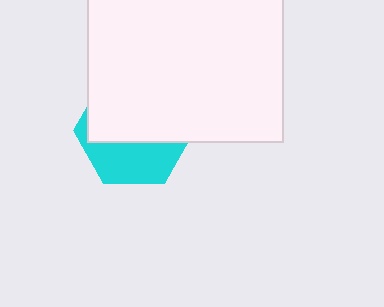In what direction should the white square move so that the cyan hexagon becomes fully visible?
The white square should move up. That is the shortest direction to clear the overlap and leave the cyan hexagon fully visible.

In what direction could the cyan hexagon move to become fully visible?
The cyan hexagon could move down. That would shift it out from behind the white square entirely.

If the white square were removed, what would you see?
You would see the complete cyan hexagon.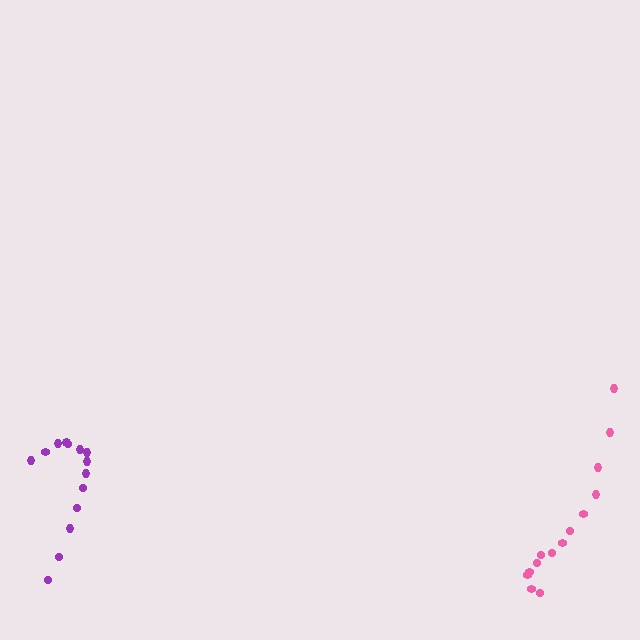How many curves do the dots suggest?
There are 2 distinct paths.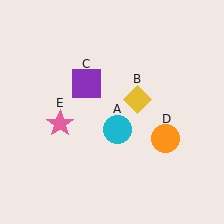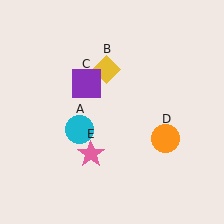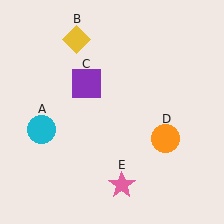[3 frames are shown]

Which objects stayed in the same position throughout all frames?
Purple square (object C) and orange circle (object D) remained stationary.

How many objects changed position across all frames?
3 objects changed position: cyan circle (object A), yellow diamond (object B), pink star (object E).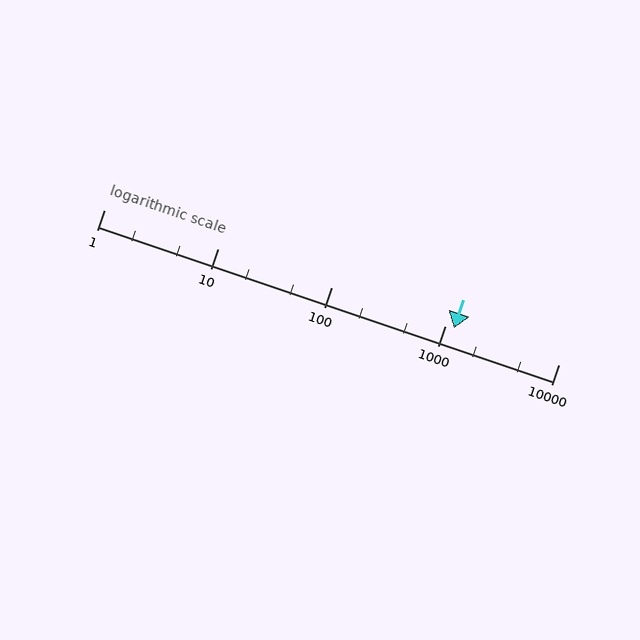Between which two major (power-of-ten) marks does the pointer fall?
The pointer is between 1000 and 10000.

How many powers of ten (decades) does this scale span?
The scale spans 4 decades, from 1 to 10000.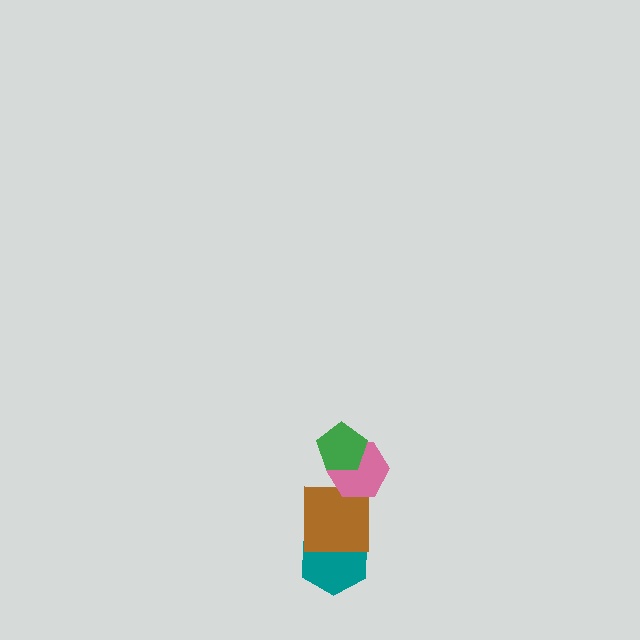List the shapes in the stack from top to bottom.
From top to bottom: the green pentagon, the pink hexagon, the brown square, the teal hexagon.